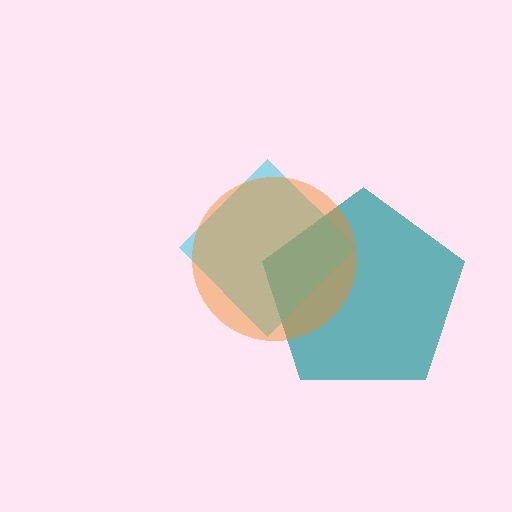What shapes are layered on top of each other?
The layered shapes are: a teal pentagon, a cyan diamond, an orange circle.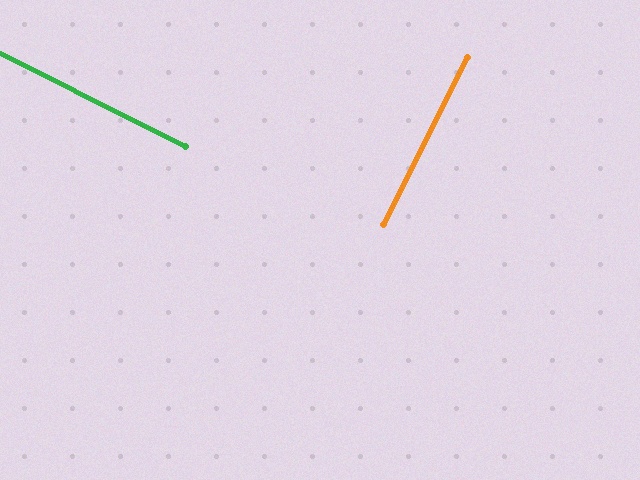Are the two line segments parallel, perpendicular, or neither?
Perpendicular — they meet at approximately 90°.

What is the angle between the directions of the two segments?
Approximately 90 degrees.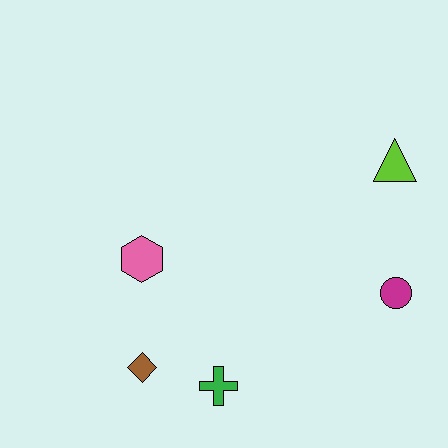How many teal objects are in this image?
There are no teal objects.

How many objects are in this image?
There are 5 objects.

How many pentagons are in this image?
There are no pentagons.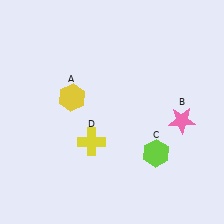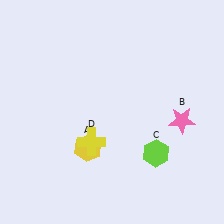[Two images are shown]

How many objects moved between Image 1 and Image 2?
1 object moved between the two images.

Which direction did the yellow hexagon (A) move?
The yellow hexagon (A) moved down.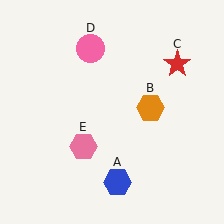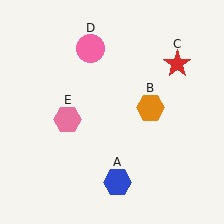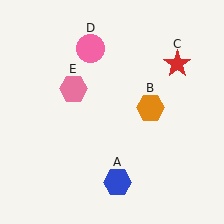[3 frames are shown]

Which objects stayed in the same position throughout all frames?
Blue hexagon (object A) and orange hexagon (object B) and red star (object C) and pink circle (object D) remained stationary.